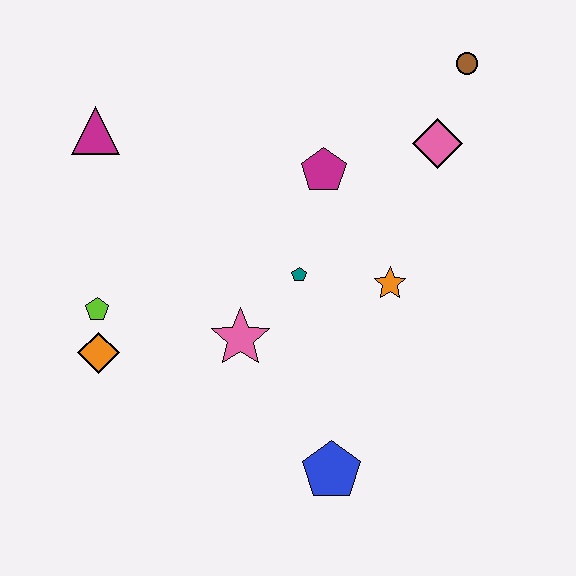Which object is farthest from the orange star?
The magenta triangle is farthest from the orange star.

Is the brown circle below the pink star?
No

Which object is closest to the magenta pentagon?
The teal pentagon is closest to the magenta pentagon.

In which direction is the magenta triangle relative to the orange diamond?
The magenta triangle is above the orange diamond.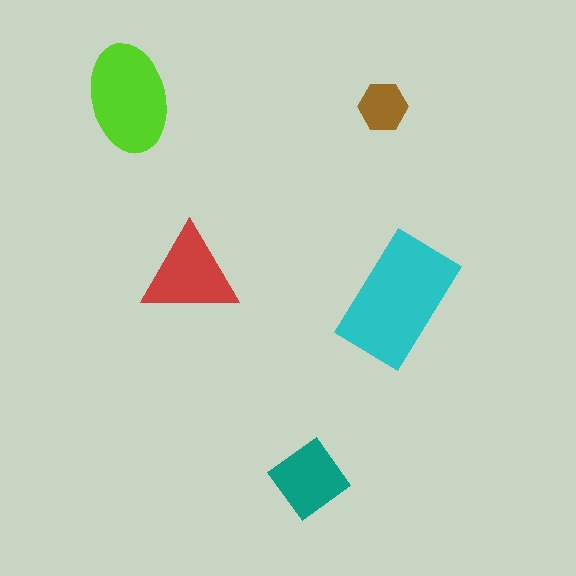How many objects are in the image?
There are 5 objects in the image.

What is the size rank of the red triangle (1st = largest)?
3rd.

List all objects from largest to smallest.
The cyan rectangle, the lime ellipse, the red triangle, the teal diamond, the brown hexagon.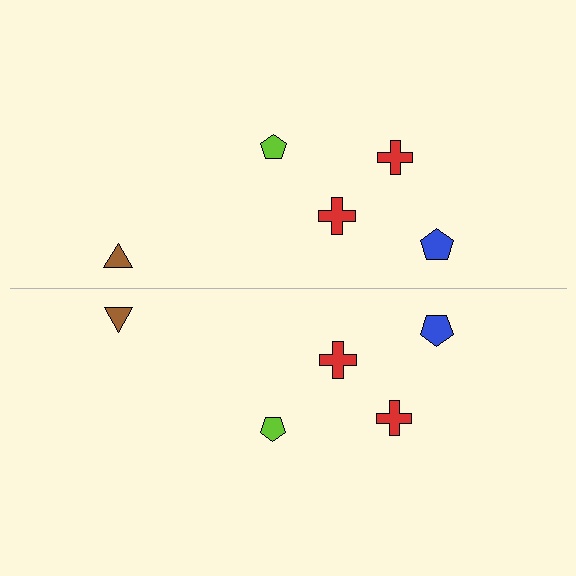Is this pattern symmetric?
Yes, this pattern has bilateral (reflection) symmetry.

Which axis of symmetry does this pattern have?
The pattern has a horizontal axis of symmetry running through the center of the image.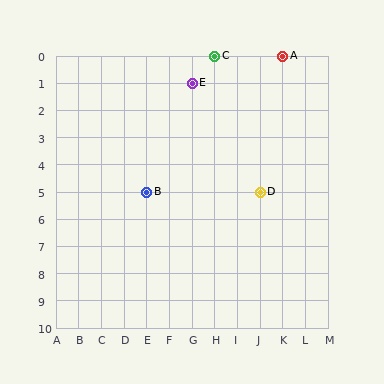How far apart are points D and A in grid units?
Points D and A are 1 column and 5 rows apart (about 5.1 grid units diagonally).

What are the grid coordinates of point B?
Point B is at grid coordinates (E, 5).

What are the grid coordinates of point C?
Point C is at grid coordinates (H, 0).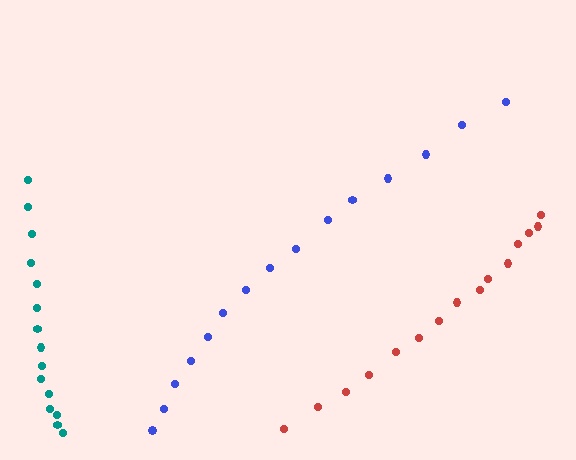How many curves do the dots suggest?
There are 3 distinct paths.